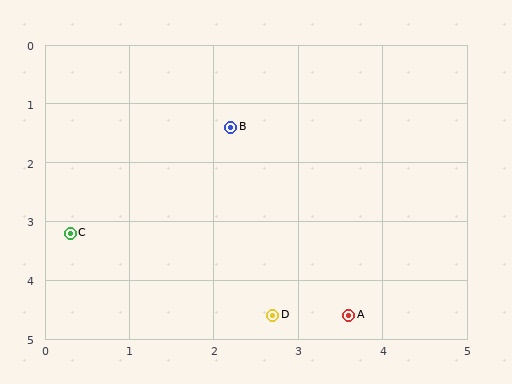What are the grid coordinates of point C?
Point C is at approximately (0.3, 3.2).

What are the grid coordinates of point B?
Point B is at approximately (2.2, 1.4).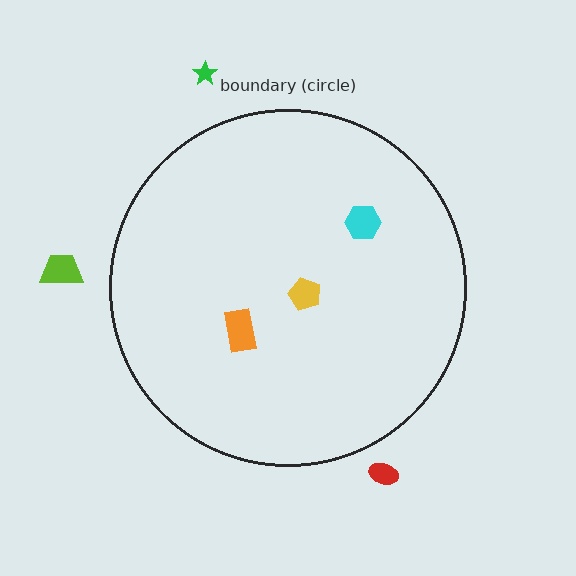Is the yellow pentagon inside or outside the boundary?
Inside.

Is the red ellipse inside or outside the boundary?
Outside.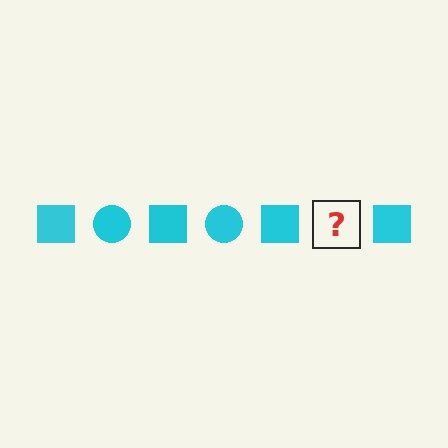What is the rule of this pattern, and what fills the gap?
The rule is that the pattern cycles through square, circle shapes in cyan. The gap should be filled with a cyan circle.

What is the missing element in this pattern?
The missing element is a cyan circle.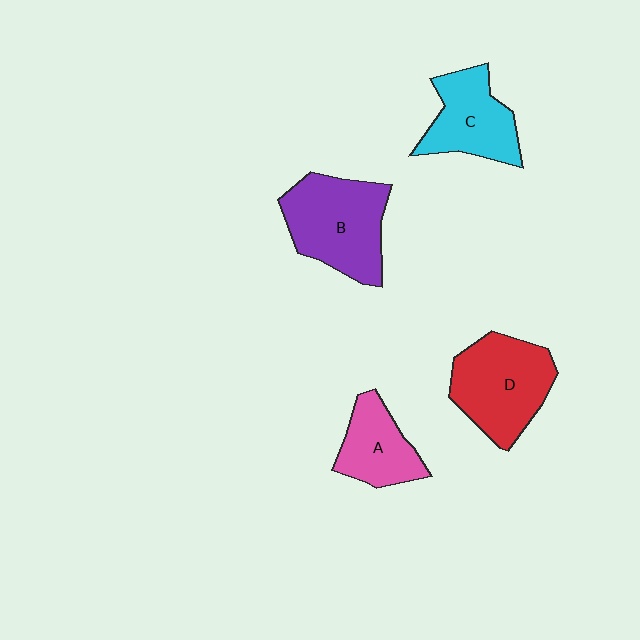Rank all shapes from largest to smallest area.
From largest to smallest: B (purple), D (red), C (cyan), A (pink).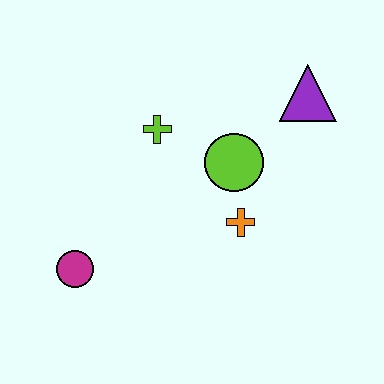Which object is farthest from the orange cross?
The magenta circle is farthest from the orange cross.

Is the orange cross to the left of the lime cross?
No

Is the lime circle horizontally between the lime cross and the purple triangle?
Yes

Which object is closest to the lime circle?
The orange cross is closest to the lime circle.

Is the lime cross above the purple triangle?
No